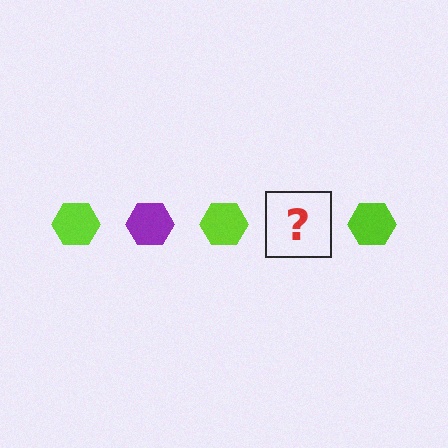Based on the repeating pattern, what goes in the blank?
The blank should be a purple hexagon.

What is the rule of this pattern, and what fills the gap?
The rule is that the pattern cycles through lime, purple hexagons. The gap should be filled with a purple hexagon.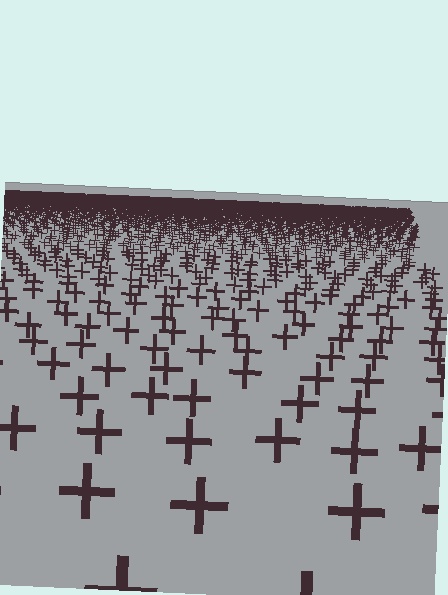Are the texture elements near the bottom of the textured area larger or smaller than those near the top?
Larger. Near the bottom, elements are closer to the viewer and appear at a bigger on-screen size.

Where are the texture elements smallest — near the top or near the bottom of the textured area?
Near the top.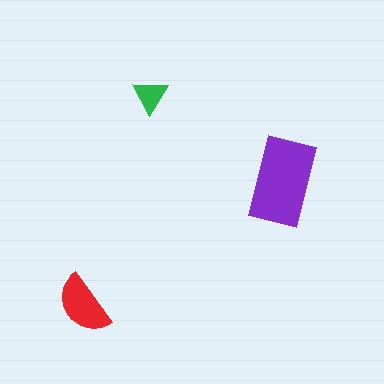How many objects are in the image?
There are 3 objects in the image.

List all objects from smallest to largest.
The green triangle, the red semicircle, the purple rectangle.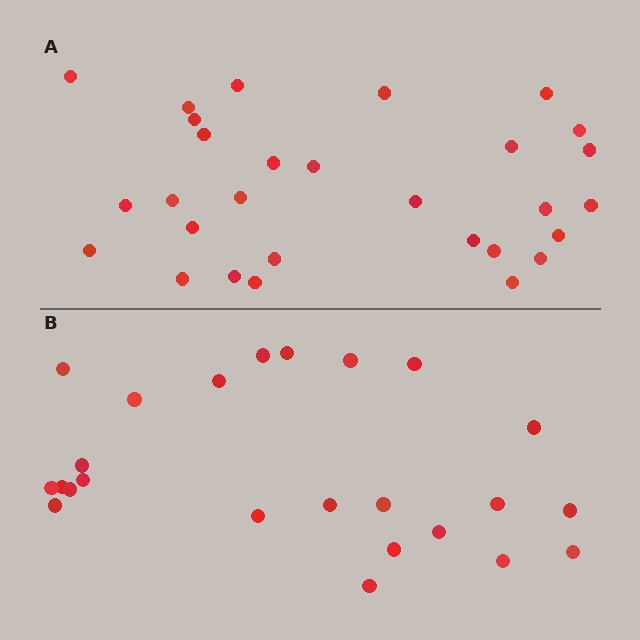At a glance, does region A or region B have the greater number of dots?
Region A (the top region) has more dots.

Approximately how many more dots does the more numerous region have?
Region A has about 5 more dots than region B.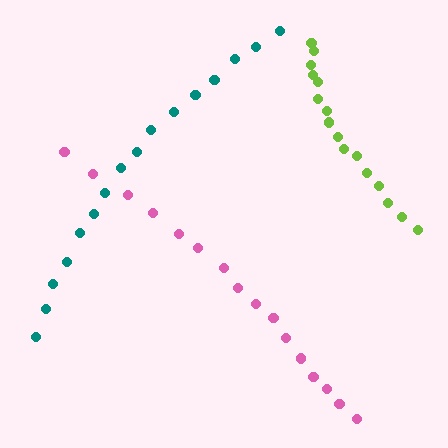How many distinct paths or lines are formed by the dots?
There are 3 distinct paths.